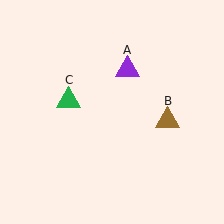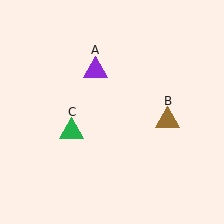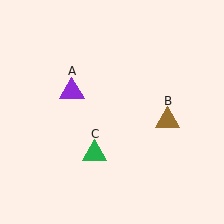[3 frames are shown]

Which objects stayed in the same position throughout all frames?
Brown triangle (object B) remained stationary.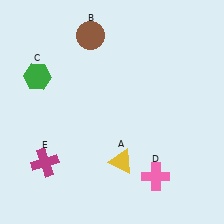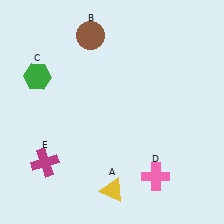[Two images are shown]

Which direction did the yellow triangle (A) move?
The yellow triangle (A) moved down.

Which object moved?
The yellow triangle (A) moved down.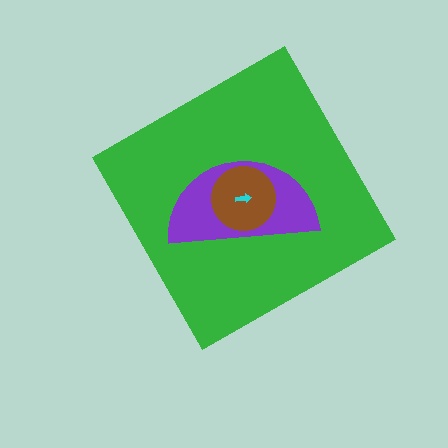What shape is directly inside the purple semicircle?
The brown circle.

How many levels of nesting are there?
4.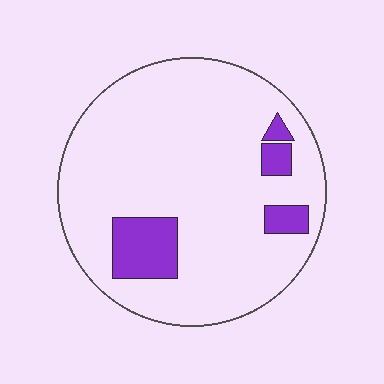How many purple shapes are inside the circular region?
4.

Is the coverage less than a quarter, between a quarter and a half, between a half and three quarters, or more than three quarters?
Less than a quarter.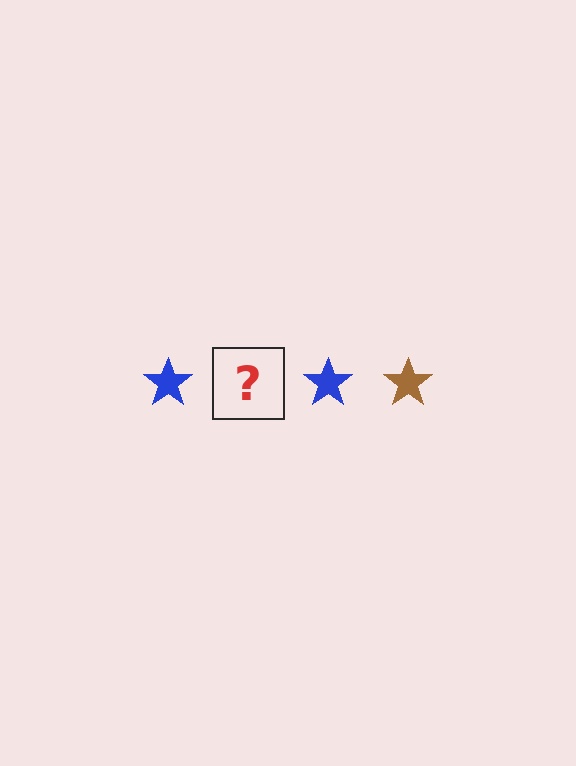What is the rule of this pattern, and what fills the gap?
The rule is that the pattern cycles through blue, brown stars. The gap should be filled with a brown star.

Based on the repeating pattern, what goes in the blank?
The blank should be a brown star.